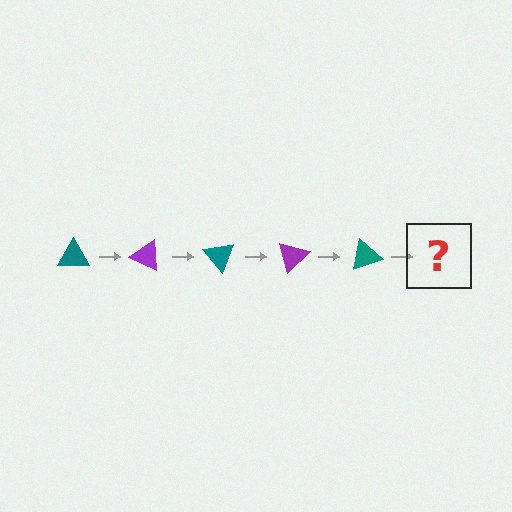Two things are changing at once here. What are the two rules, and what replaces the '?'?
The two rules are that it rotates 25 degrees each step and the color cycles through teal and purple. The '?' should be a purple triangle, rotated 125 degrees from the start.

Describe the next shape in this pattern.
It should be a purple triangle, rotated 125 degrees from the start.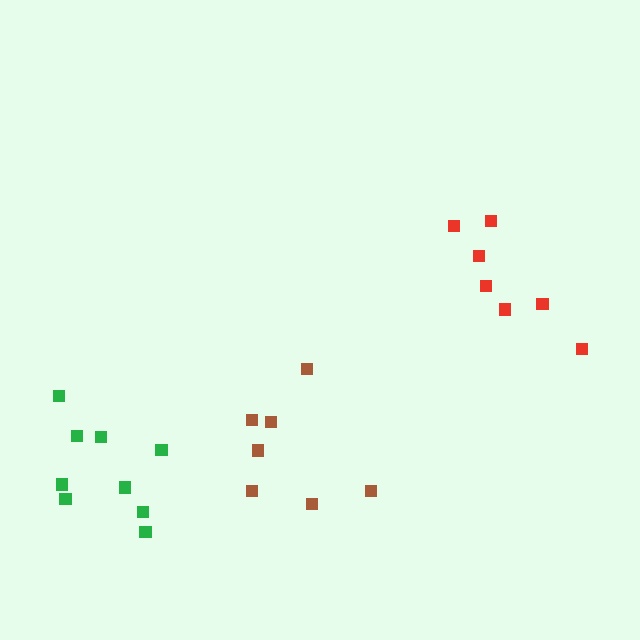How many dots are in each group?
Group 1: 7 dots, Group 2: 7 dots, Group 3: 9 dots (23 total).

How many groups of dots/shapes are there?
There are 3 groups.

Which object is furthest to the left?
The green cluster is leftmost.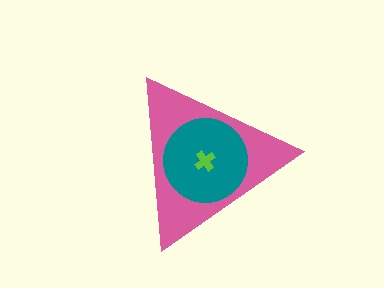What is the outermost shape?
The pink triangle.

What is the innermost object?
The lime cross.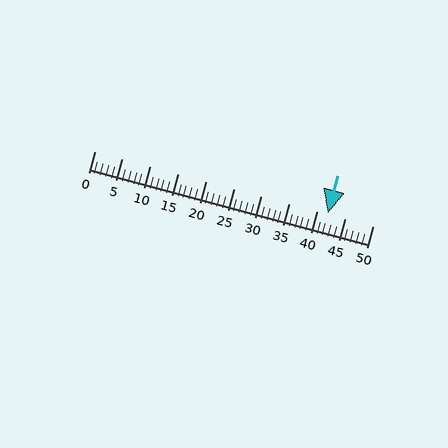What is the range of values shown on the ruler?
The ruler shows values from 0 to 50.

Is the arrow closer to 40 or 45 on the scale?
The arrow is closer to 40.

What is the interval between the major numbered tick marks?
The major tick marks are spaced 5 units apart.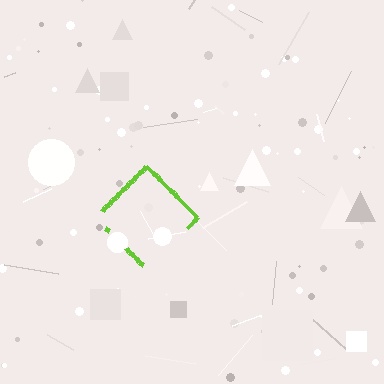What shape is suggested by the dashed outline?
The dashed outline suggests a diamond.